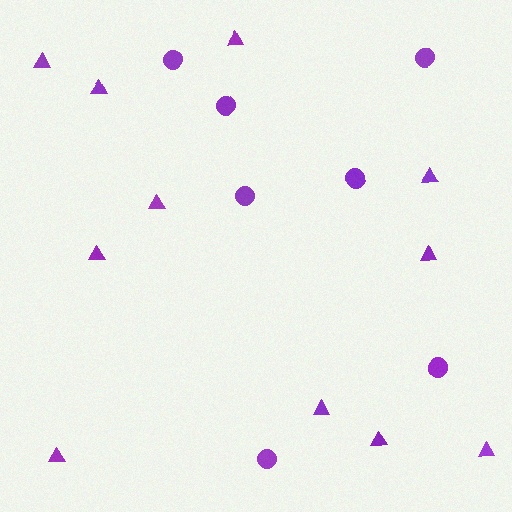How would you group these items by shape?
There are 2 groups: one group of circles (7) and one group of triangles (11).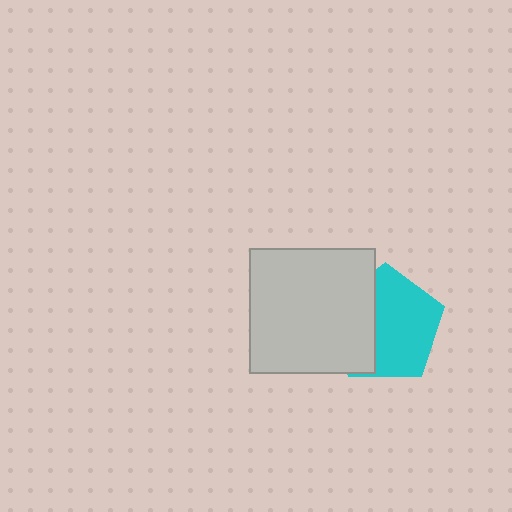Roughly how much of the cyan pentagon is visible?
About half of it is visible (roughly 62%).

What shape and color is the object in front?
The object in front is a light gray square.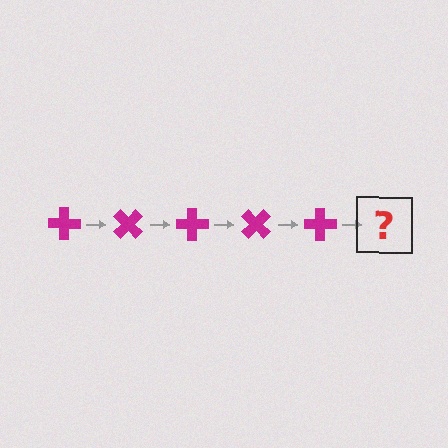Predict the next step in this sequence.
The next step is a magenta cross rotated 225 degrees.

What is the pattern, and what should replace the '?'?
The pattern is that the cross rotates 45 degrees each step. The '?' should be a magenta cross rotated 225 degrees.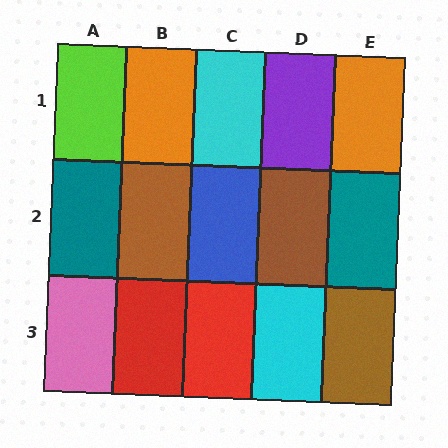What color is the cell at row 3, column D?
Cyan.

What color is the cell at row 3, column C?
Red.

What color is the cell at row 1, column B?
Orange.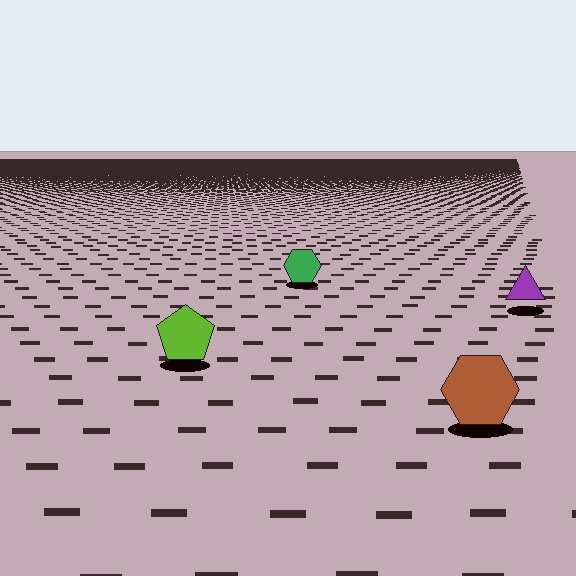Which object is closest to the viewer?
The brown hexagon is closest. The texture marks near it are larger and more spread out.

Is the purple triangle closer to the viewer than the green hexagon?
Yes. The purple triangle is closer — you can tell from the texture gradient: the ground texture is coarser near it.